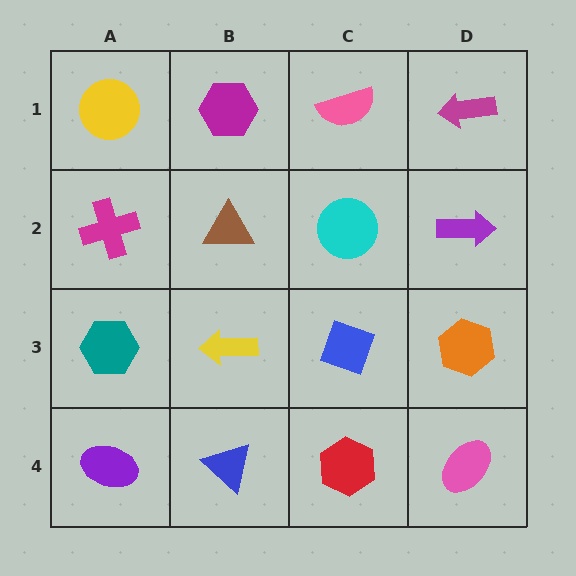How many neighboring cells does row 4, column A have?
2.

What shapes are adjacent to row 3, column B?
A brown triangle (row 2, column B), a blue triangle (row 4, column B), a teal hexagon (row 3, column A), a blue diamond (row 3, column C).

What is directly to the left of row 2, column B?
A magenta cross.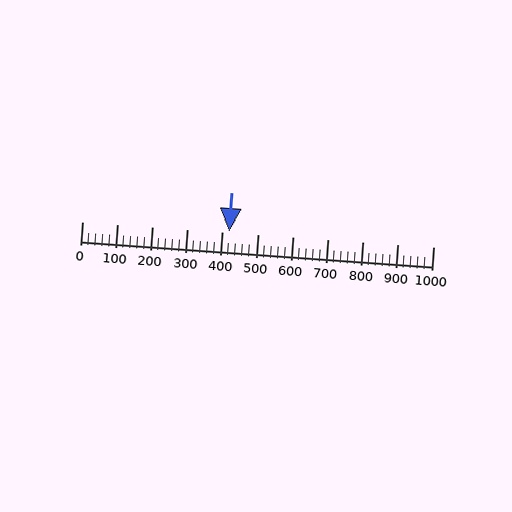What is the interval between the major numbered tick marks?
The major tick marks are spaced 100 units apart.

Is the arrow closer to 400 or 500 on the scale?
The arrow is closer to 400.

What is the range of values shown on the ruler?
The ruler shows values from 0 to 1000.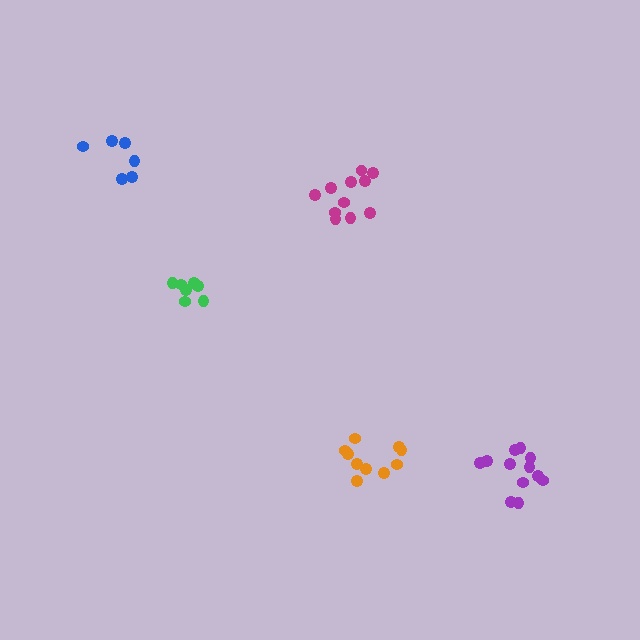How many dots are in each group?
Group 1: 12 dots, Group 2: 11 dots, Group 3: 10 dots, Group 4: 7 dots, Group 5: 6 dots (46 total).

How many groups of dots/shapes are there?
There are 5 groups.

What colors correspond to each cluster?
The clusters are colored: purple, magenta, orange, green, blue.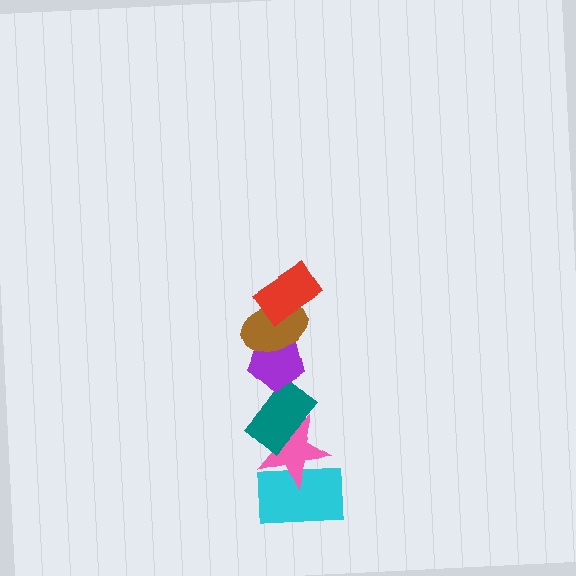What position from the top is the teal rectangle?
The teal rectangle is 4th from the top.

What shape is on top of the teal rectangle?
The purple pentagon is on top of the teal rectangle.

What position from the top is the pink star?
The pink star is 5th from the top.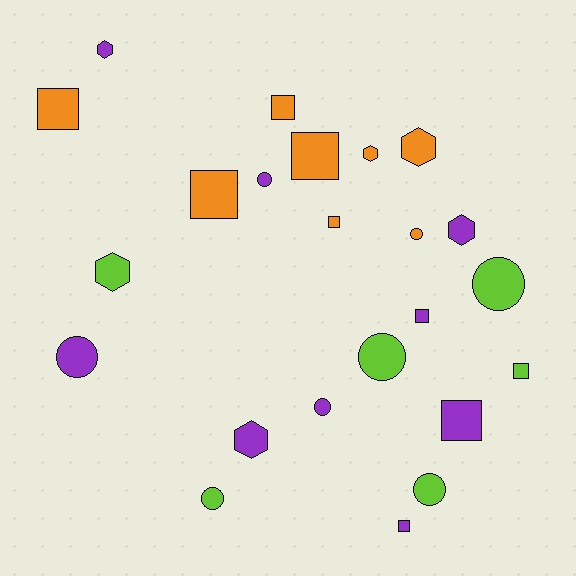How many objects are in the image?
There are 23 objects.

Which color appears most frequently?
Purple, with 9 objects.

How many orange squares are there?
There are 5 orange squares.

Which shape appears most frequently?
Square, with 9 objects.